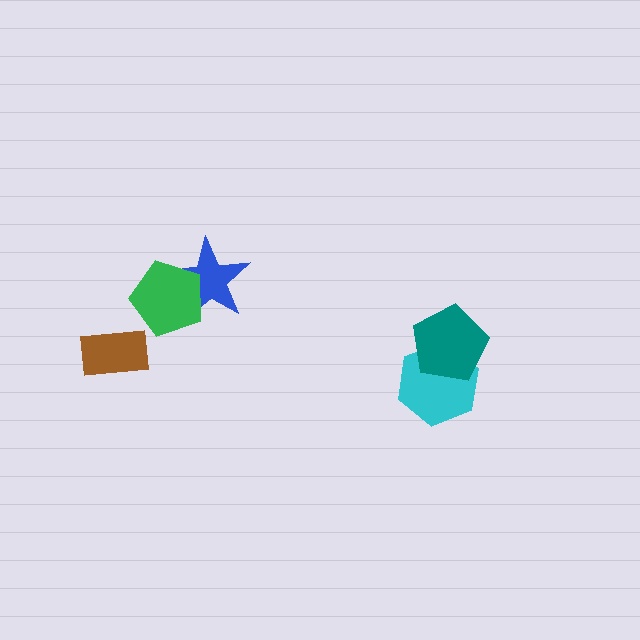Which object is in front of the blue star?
The green pentagon is in front of the blue star.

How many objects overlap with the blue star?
1 object overlaps with the blue star.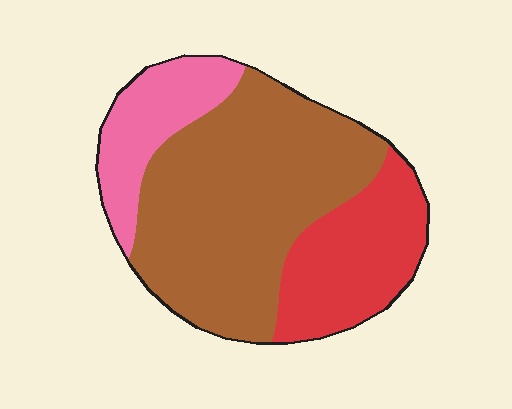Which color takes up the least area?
Pink, at roughly 15%.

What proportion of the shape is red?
Red takes up between a sixth and a third of the shape.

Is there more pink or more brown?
Brown.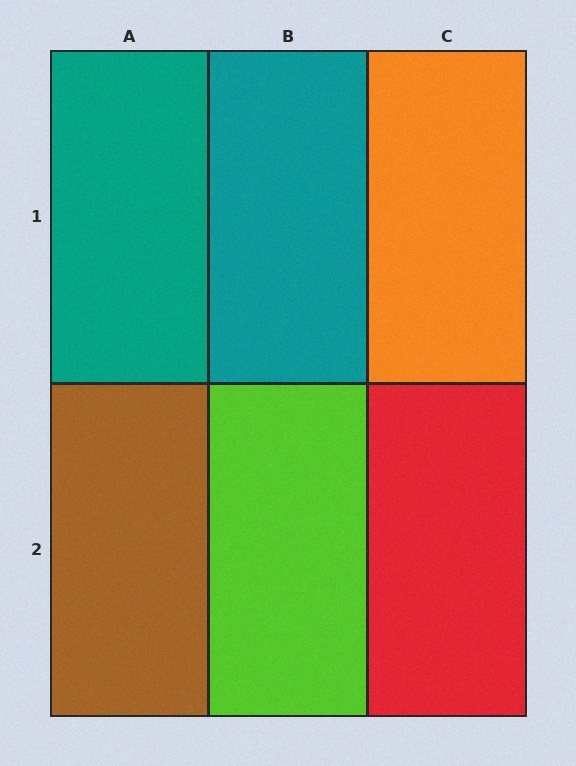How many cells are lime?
1 cell is lime.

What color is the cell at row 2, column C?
Red.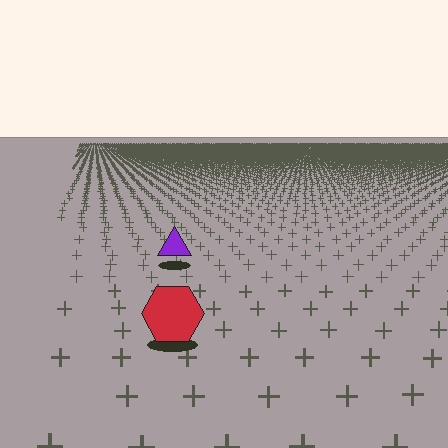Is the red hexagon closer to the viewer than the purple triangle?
Yes. The red hexagon is closer — you can tell from the texture gradient: the ground texture is coarser near it.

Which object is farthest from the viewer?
The purple triangle is farthest from the viewer. It appears smaller and the ground texture around it is denser.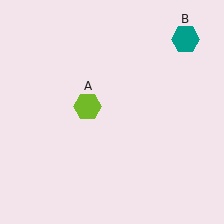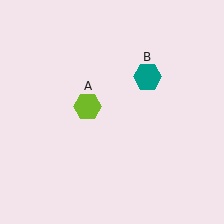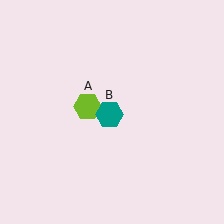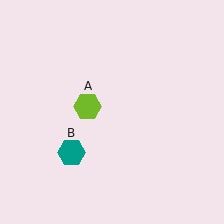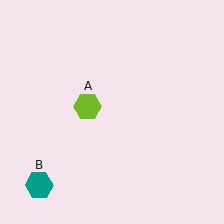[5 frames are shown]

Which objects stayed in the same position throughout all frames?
Lime hexagon (object A) remained stationary.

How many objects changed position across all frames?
1 object changed position: teal hexagon (object B).